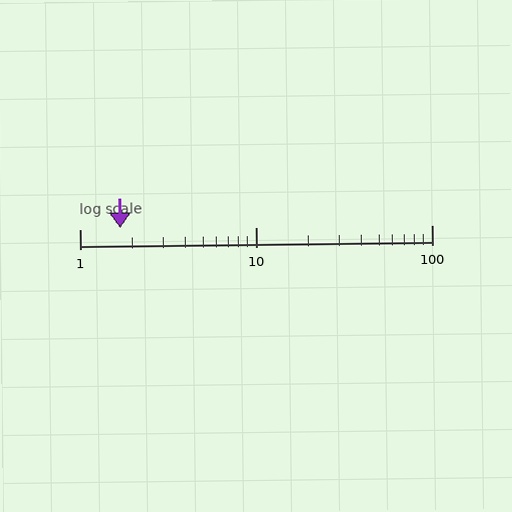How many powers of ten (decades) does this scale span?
The scale spans 2 decades, from 1 to 100.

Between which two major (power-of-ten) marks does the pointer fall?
The pointer is between 1 and 10.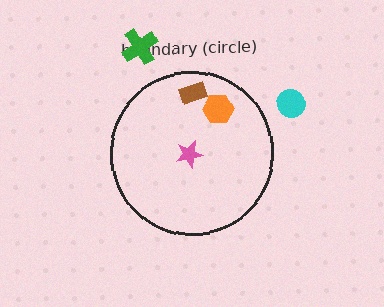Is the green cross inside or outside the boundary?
Outside.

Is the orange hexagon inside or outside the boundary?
Inside.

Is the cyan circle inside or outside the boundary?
Outside.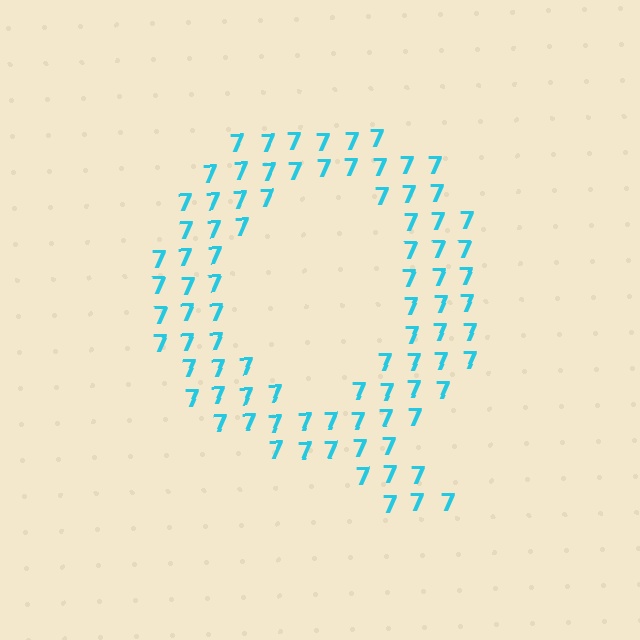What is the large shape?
The large shape is the letter Q.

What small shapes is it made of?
It is made of small digit 7's.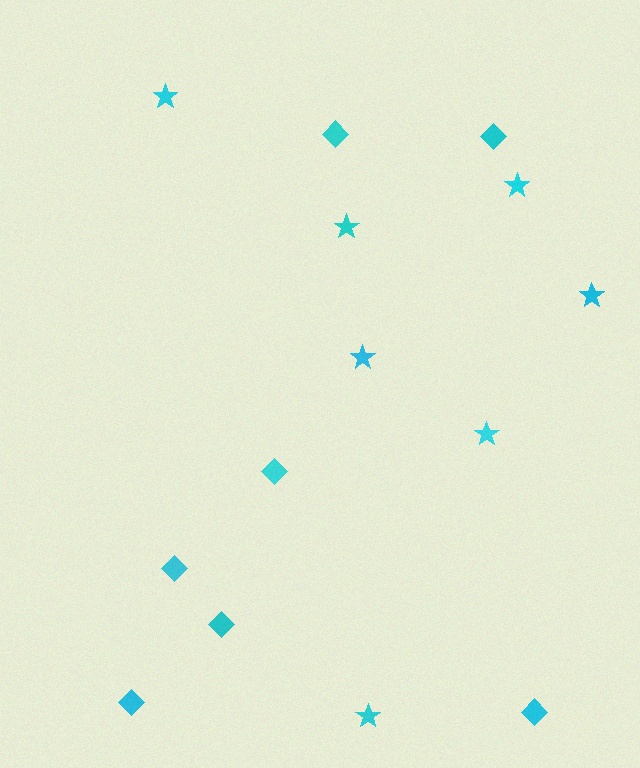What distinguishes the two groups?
There are 2 groups: one group of diamonds (7) and one group of stars (7).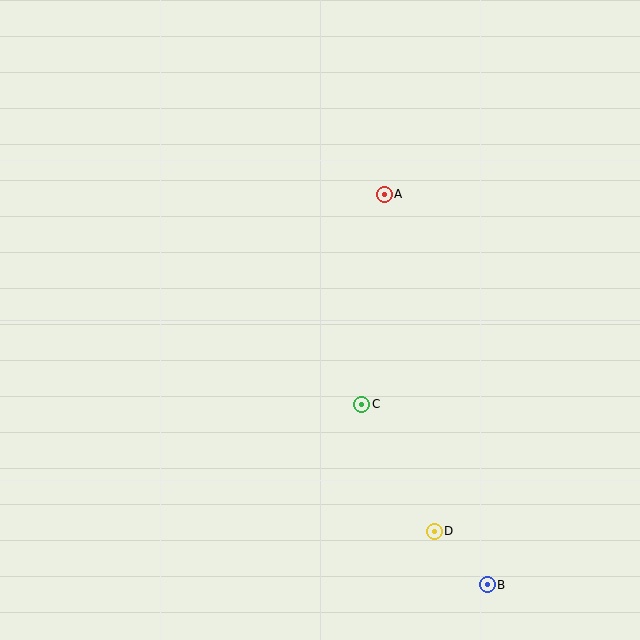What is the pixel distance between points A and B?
The distance between A and B is 404 pixels.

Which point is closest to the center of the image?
Point C at (362, 404) is closest to the center.